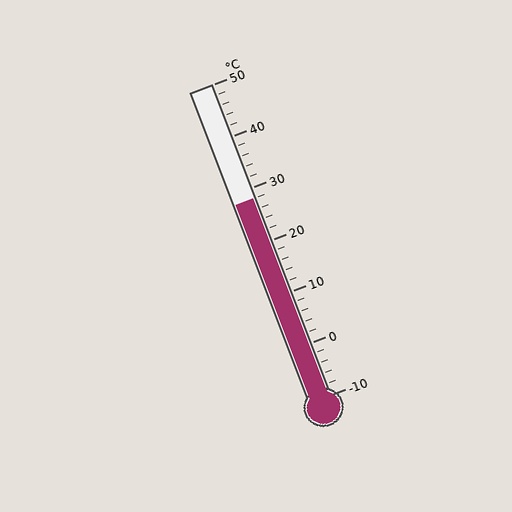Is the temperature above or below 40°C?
The temperature is below 40°C.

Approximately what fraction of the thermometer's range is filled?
The thermometer is filled to approximately 65% of its range.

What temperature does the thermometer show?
The thermometer shows approximately 28°C.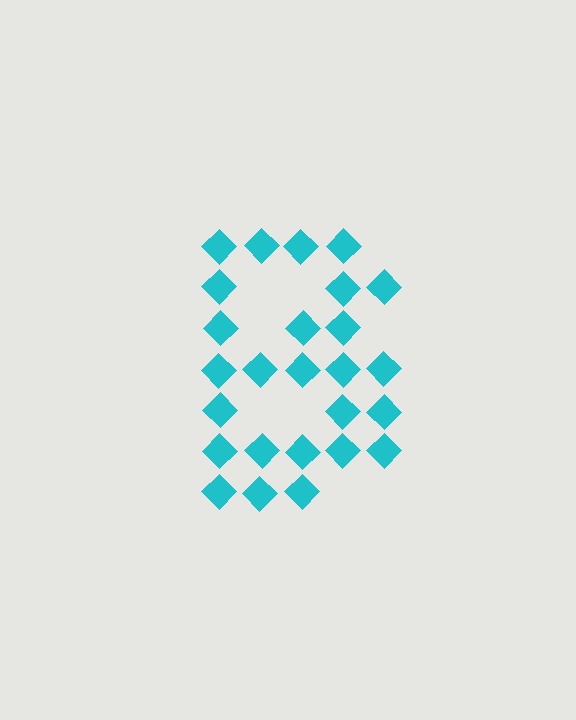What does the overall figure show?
The overall figure shows the letter B.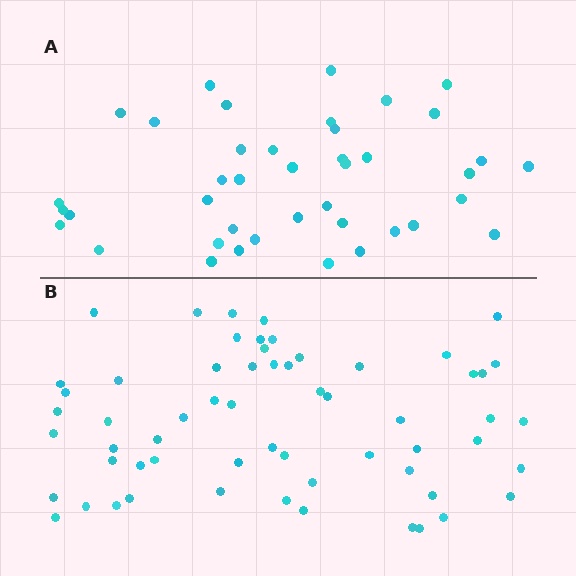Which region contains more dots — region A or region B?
Region B (the bottom region) has more dots.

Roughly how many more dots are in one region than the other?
Region B has approximately 20 more dots than region A.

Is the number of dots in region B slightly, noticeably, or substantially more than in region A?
Region B has substantially more. The ratio is roughly 1.5 to 1.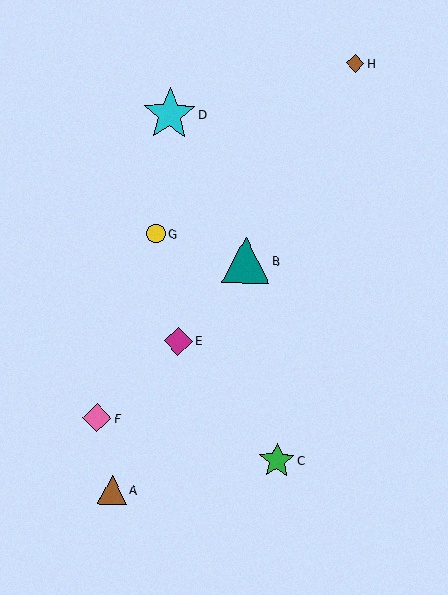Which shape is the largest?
The cyan star (labeled D) is the largest.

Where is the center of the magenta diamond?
The center of the magenta diamond is at (178, 341).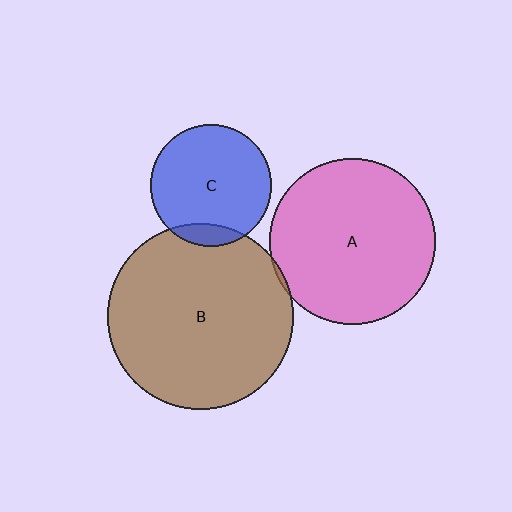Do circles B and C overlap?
Yes.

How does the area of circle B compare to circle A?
Approximately 1.3 times.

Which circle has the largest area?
Circle B (brown).